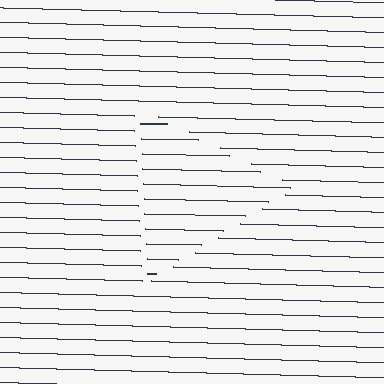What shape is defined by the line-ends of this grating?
An illusory triangle. The interior of the shape contains the same grating, shifted by half a period — the contour is defined by the phase discontinuity where line-ends from the inner and outer gratings abut.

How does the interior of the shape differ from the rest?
The interior of the shape contains the same grating, shifted by half a period — the contour is defined by the phase discontinuity where line-ends from the inner and outer gratings abut.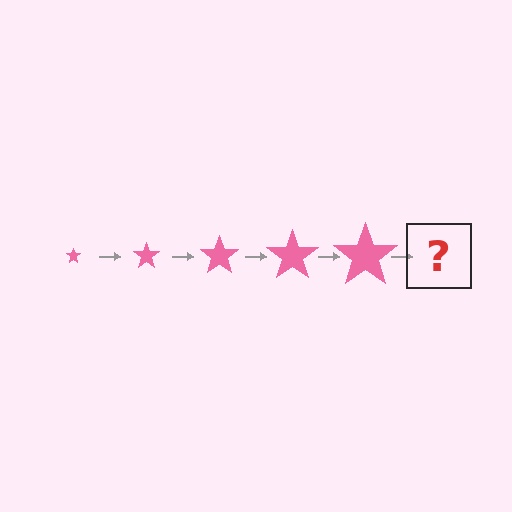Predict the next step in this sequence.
The next step is a pink star, larger than the previous one.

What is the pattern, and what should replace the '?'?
The pattern is that the star gets progressively larger each step. The '?' should be a pink star, larger than the previous one.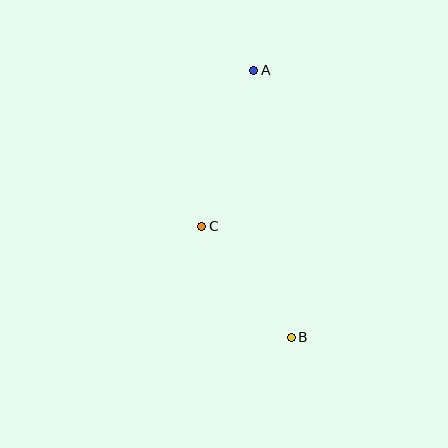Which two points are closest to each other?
Points B and C are closest to each other.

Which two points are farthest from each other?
Points A and B are farthest from each other.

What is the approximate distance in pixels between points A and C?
The distance between A and C is approximately 164 pixels.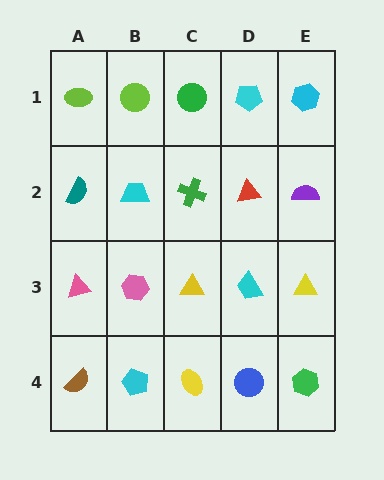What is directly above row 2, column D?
A cyan pentagon.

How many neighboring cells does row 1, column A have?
2.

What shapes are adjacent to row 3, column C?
A green cross (row 2, column C), a yellow ellipse (row 4, column C), a pink hexagon (row 3, column B), a cyan trapezoid (row 3, column D).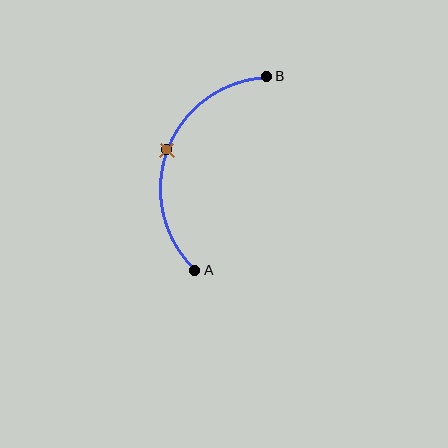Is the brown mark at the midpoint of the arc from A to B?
Yes. The brown mark lies on the arc at equal arc-length from both A and B — it is the arc midpoint.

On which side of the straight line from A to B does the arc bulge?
The arc bulges to the left of the straight line connecting A and B.